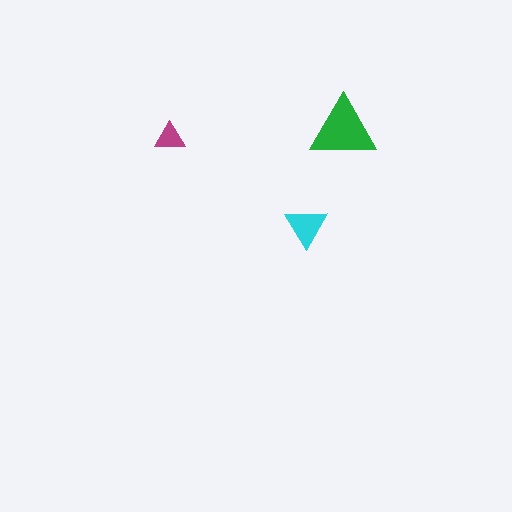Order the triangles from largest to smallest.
the green one, the cyan one, the magenta one.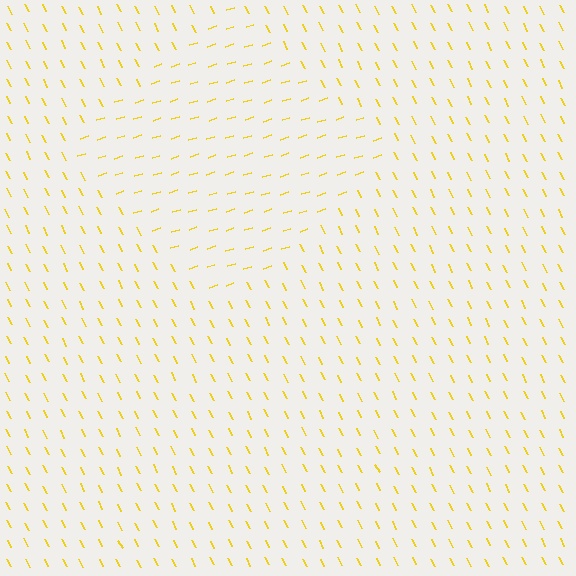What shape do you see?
I see a diamond.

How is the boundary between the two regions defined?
The boundary is defined purely by a change in line orientation (approximately 81 degrees difference). All lines are the same color and thickness.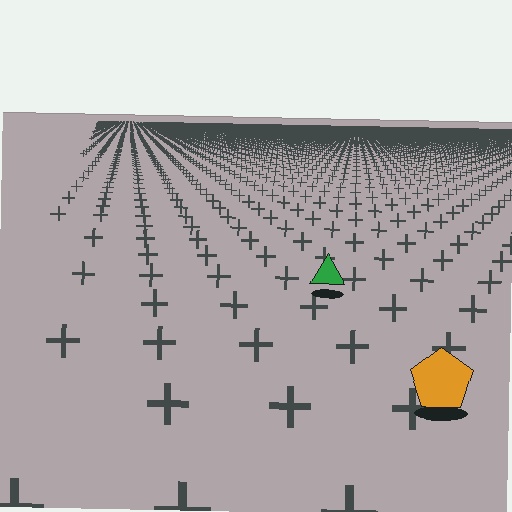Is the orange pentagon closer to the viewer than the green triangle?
Yes. The orange pentagon is closer — you can tell from the texture gradient: the ground texture is coarser near it.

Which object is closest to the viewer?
The orange pentagon is closest. The texture marks near it are larger and more spread out.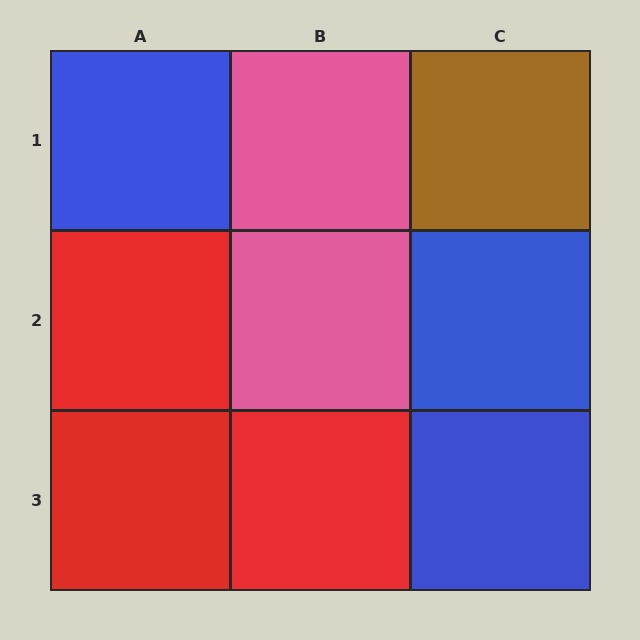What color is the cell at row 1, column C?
Brown.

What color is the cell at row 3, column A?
Red.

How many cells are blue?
3 cells are blue.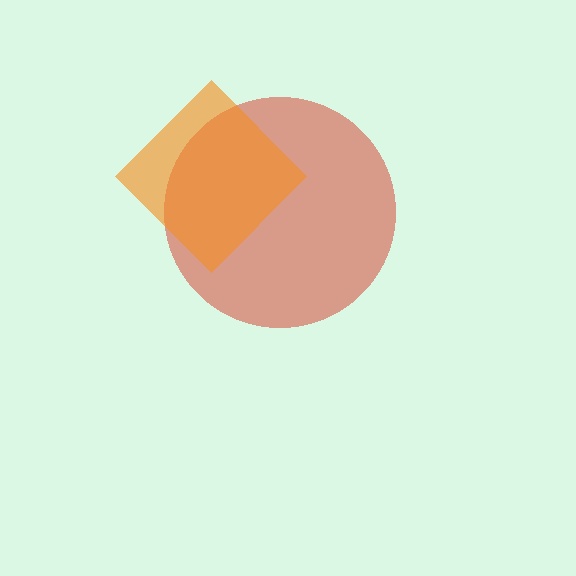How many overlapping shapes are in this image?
There are 2 overlapping shapes in the image.